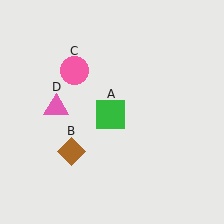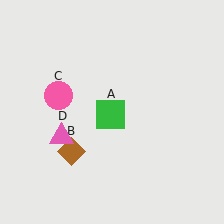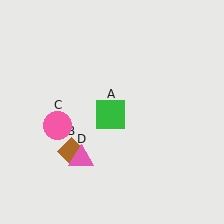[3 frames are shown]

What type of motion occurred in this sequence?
The pink circle (object C), pink triangle (object D) rotated counterclockwise around the center of the scene.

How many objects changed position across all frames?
2 objects changed position: pink circle (object C), pink triangle (object D).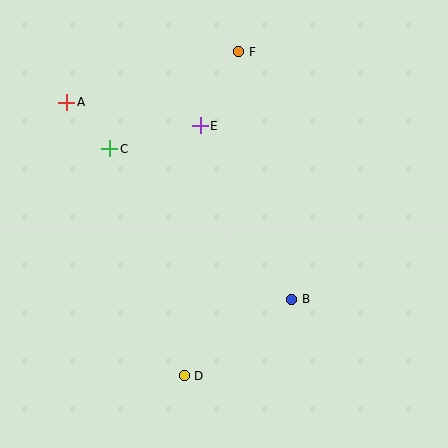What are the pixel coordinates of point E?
Point E is at (200, 126).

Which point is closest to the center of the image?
Point E at (200, 126) is closest to the center.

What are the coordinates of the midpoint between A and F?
The midpoint between A and F is at (153, 77).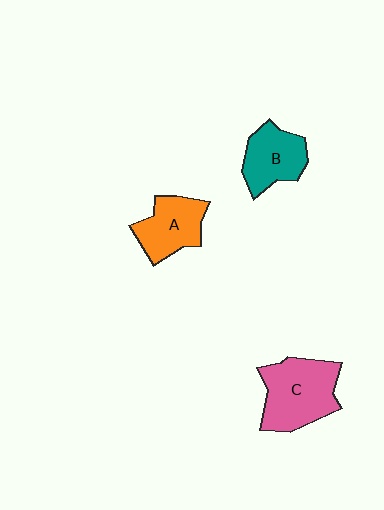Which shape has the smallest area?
Shape B (teal).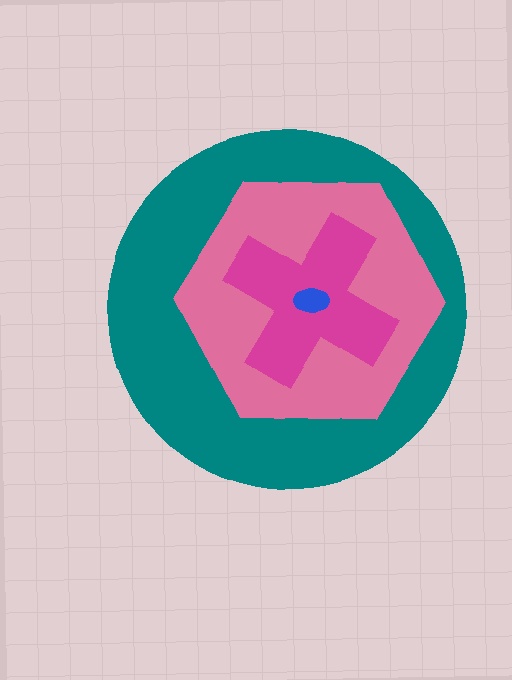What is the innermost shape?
The blue ellipse.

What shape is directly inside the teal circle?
The pink hexagon.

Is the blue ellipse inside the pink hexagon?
Yes.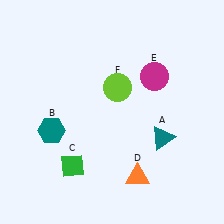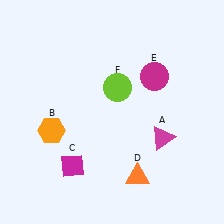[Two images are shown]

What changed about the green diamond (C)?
In Image 1, C is green. In Image 2, it changed to magenta.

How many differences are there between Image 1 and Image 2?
There are 3 differences between the two images.